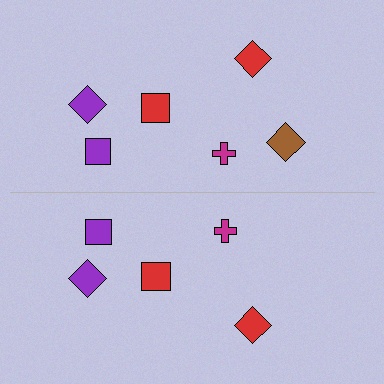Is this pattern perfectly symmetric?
No, the pattern is not perfectly symmetric. A brown diamond is missing from the bottom side.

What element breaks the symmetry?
A brown diamond is missing from the bottom side.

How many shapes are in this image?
There are 11 shapes in this image.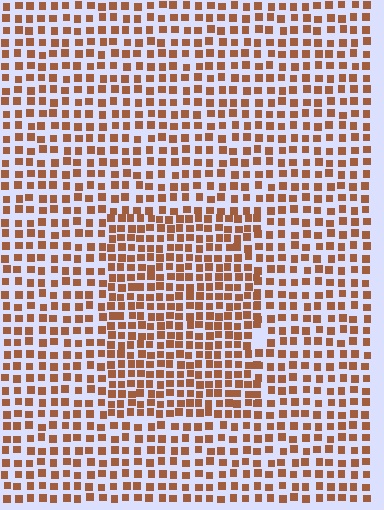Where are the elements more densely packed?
The elements are more densely packed inside the rectangle boundary.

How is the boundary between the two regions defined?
The boundary is defined by a change in element density (approximately 1.5x ratio). All elements are the same color, size, and shape.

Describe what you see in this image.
The image contains small brown elements arranged at two different densities. A rectangle-shaped region is visible where the elements are more densely packed than the surrounding area.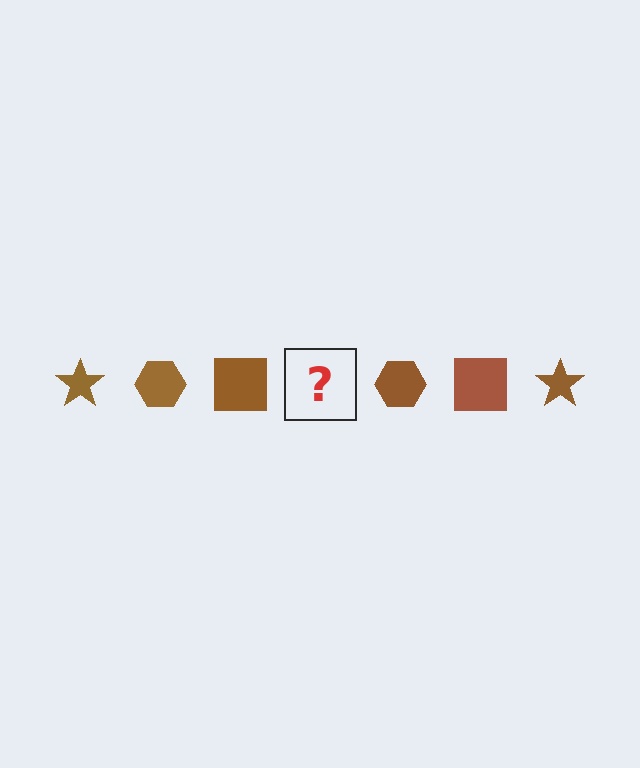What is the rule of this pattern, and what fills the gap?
The rule is that the pattern cycles through star, hexagon, square shapes in brown. The gap should be filled with a brown star.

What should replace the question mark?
The question mark should be replaced with a brown star.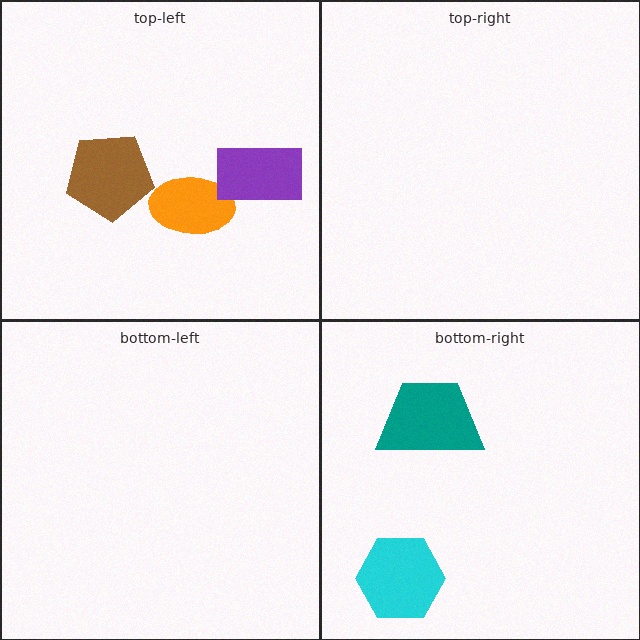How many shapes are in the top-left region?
3.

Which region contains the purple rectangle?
The top-left region.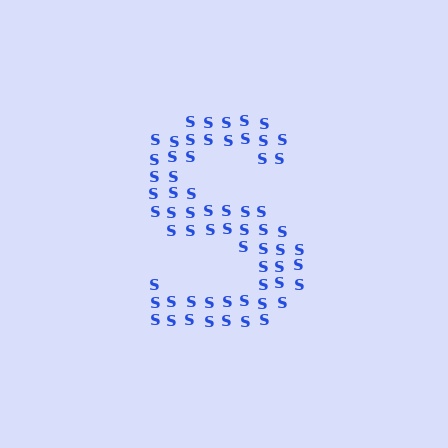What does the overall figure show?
The overall figure shows the letter S.